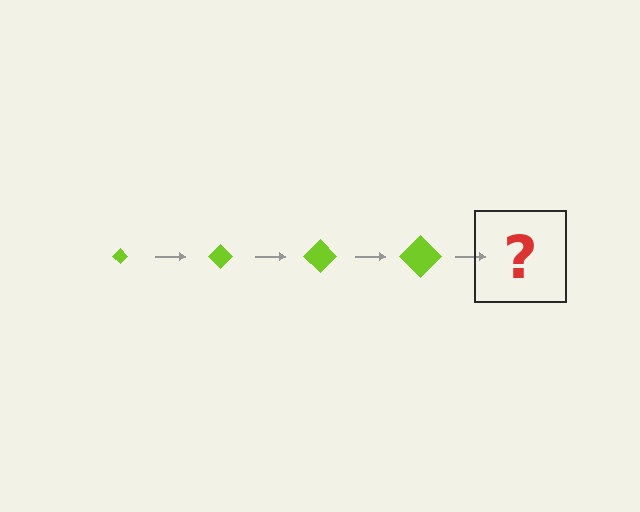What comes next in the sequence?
The next element should be a lime diamond, larger than the previous one.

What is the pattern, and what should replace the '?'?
The pattern is that the diamond gets progressively larger each step. The '?' should be a lime diamond, larger than the previous one.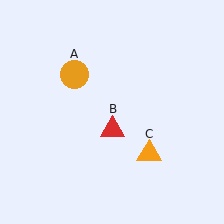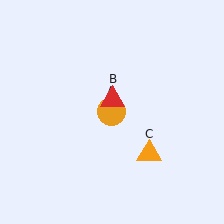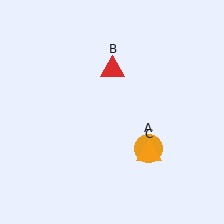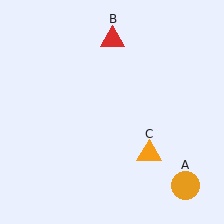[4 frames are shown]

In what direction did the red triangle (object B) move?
The red triangle (object B) moved up.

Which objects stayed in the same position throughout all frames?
Orange triangle (object C) remained stationary.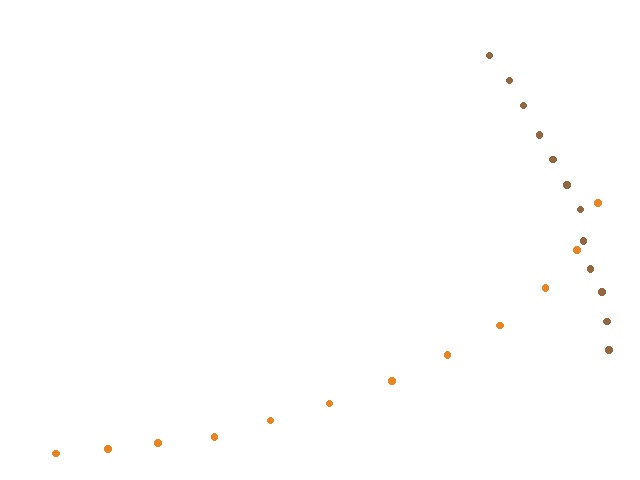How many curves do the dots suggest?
There are 2 distinct paths.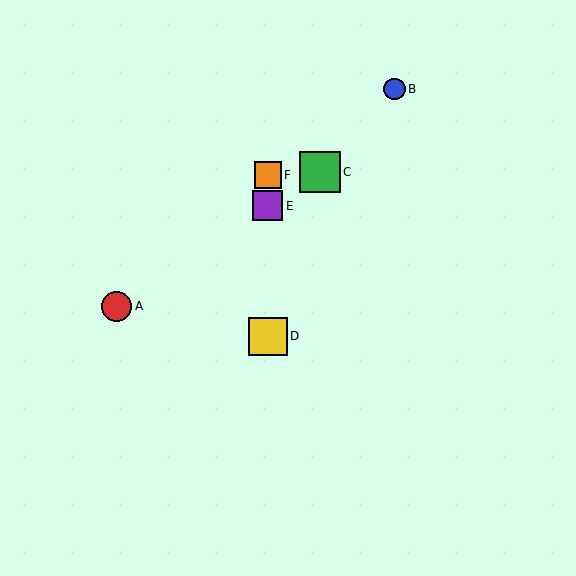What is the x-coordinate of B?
Object B is at x≈395.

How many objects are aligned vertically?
3 objects (D, E, F) are aligned vertically.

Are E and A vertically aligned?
No, E is at x≈268 and A is at x≈117.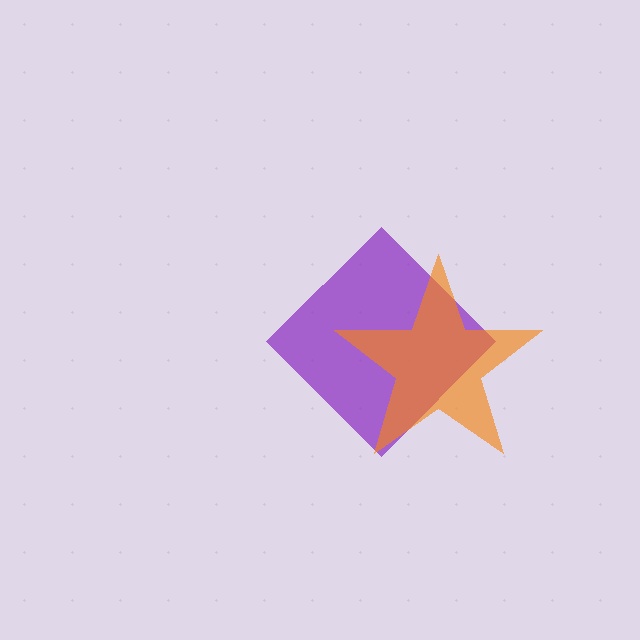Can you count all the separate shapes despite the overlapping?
Yes, there are 2 separate shapes.